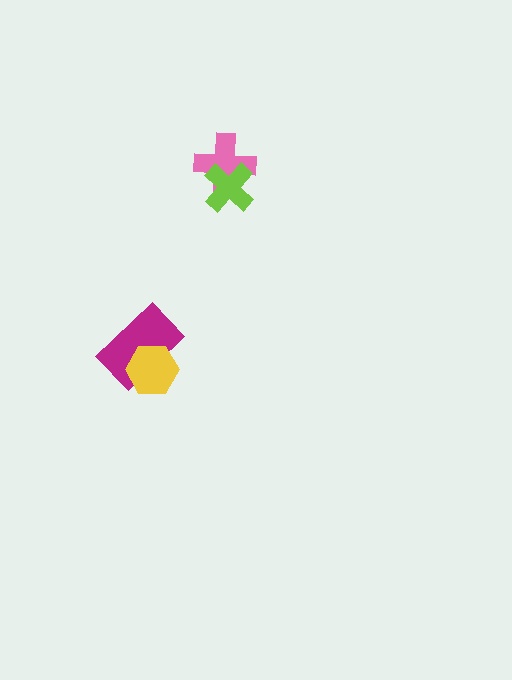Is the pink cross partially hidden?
Yes, it is partially covered by another shape.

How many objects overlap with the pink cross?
1 object overlaps with the pink cross.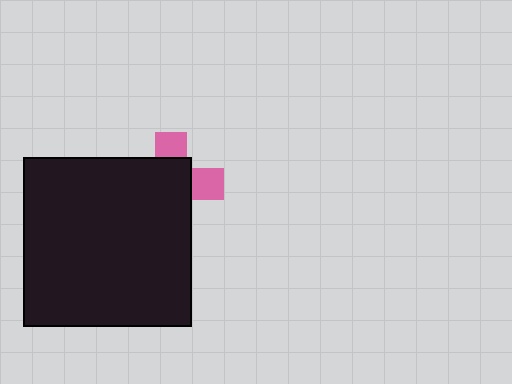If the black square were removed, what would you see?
You would see the complete pink cross.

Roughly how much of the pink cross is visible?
A small part of it is visible (roughly 33%).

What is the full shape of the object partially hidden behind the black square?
The partially hidden object is a pink cross.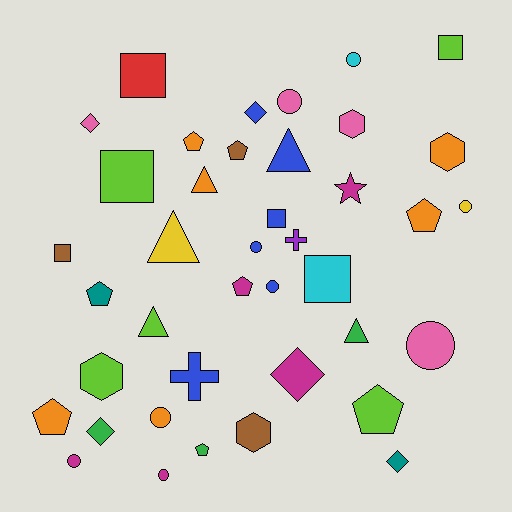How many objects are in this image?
There are 40 objects.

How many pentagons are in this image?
There are 8 pentagons.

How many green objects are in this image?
There are 3 green objects.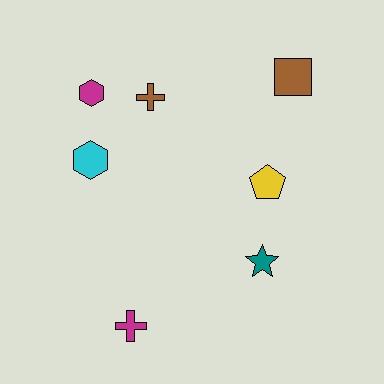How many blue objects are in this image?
There are no blue objects.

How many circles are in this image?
There are no circles.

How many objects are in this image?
There are 7 objects.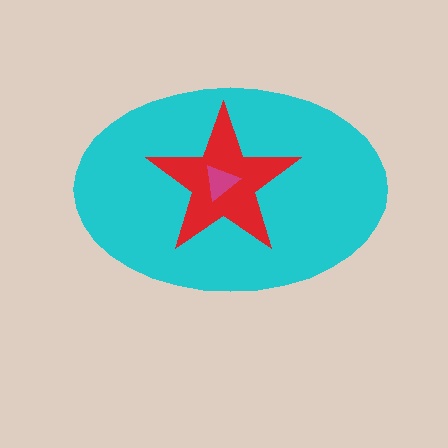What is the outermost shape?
The cyan ellipse.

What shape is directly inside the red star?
The magenta triangle.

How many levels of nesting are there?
3.